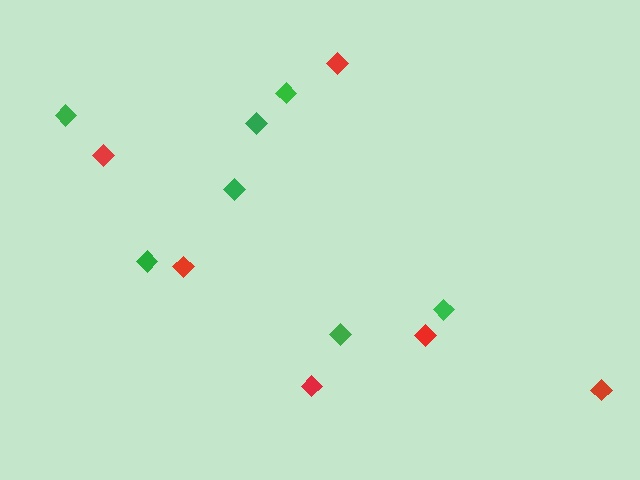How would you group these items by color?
There are 2 groups: one group of red diamonds (6) and one group of green diamonds (7).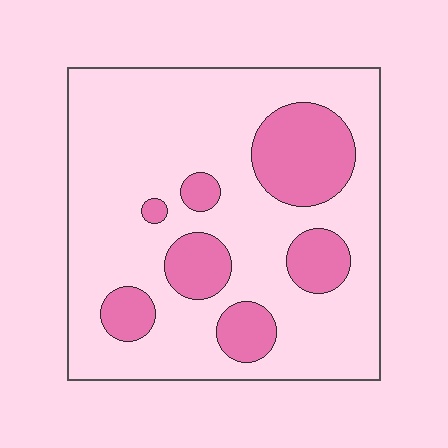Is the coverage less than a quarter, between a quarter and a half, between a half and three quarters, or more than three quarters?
Less than a quarter.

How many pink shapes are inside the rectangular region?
7.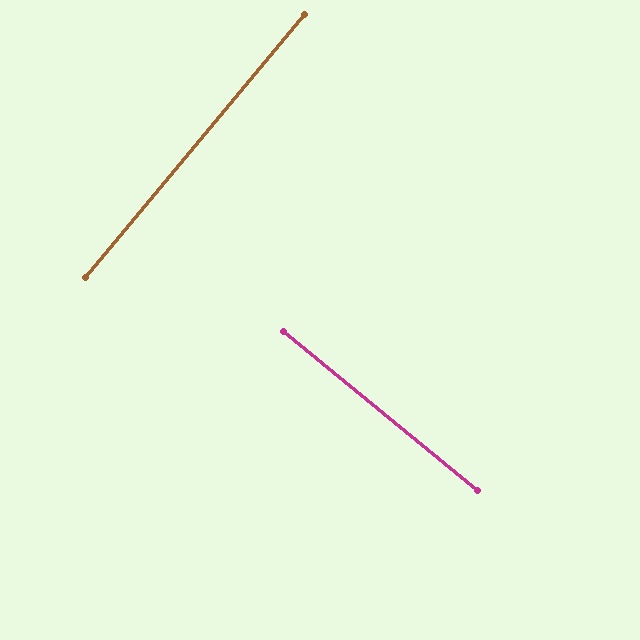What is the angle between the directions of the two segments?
Approximately 90 degrees.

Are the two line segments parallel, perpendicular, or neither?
Perpendicular — they meet at approximately 90°.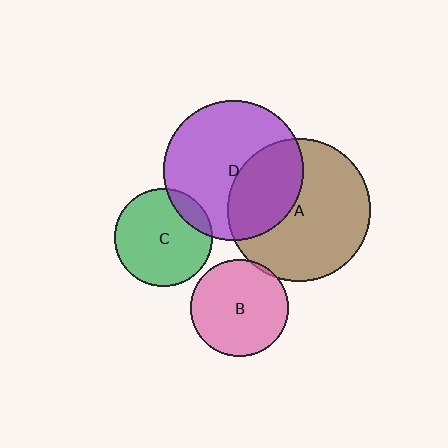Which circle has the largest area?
Circle A (brown).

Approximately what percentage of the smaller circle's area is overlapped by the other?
Approximately 35%.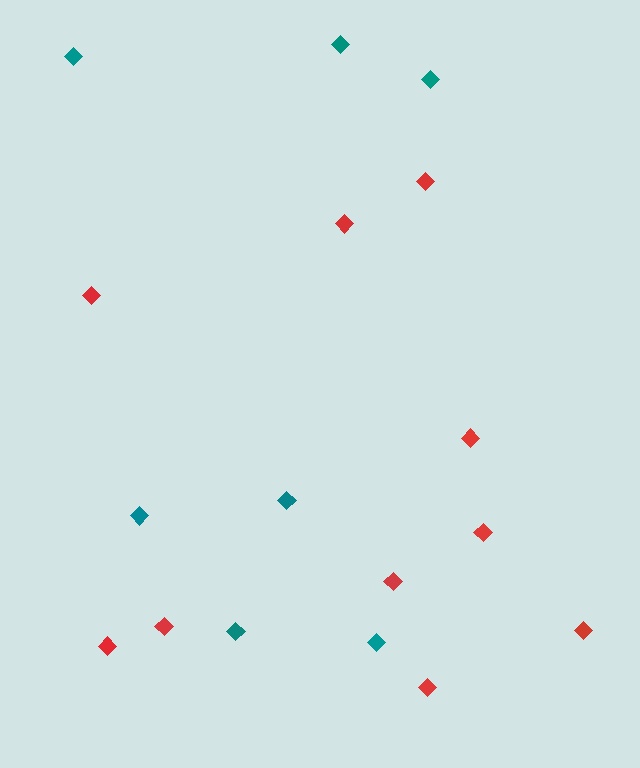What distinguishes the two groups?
There are 2 groups: one group of red diamonds (10) and one group of teal diamonds (7).